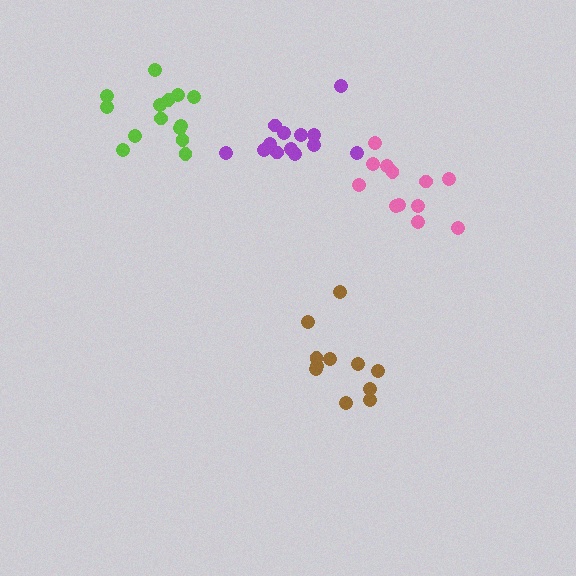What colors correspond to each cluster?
The clusters are colored: pink, lime, purple, brown.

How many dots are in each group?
Group 1: 12 dots, Group 2: 14 dots, Group 3: 13 dots, Group 4: 11 dots (50 total).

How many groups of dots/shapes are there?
There are 4 groups.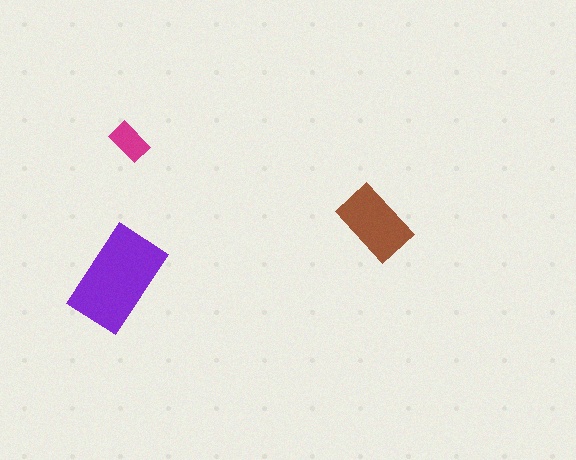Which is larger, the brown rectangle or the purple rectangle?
The purple one.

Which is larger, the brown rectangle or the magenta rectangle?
The brown one.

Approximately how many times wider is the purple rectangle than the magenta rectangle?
About 2.5 times wider.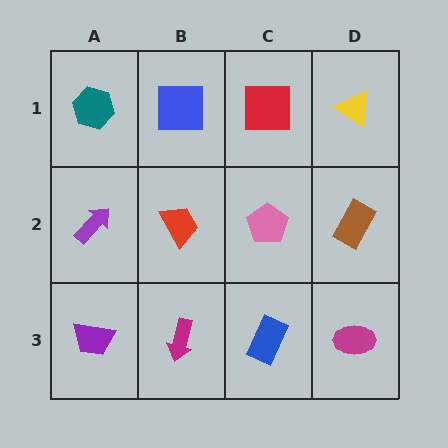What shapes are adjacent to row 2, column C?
A red square (row 1, column C), a blue rectangle (row 3, column C), a red trapezoid (row 2, column B), a brown rectangle (row 2, column D).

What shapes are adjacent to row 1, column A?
A purple arrow (row 2, column A), a blue square (row 1, column B).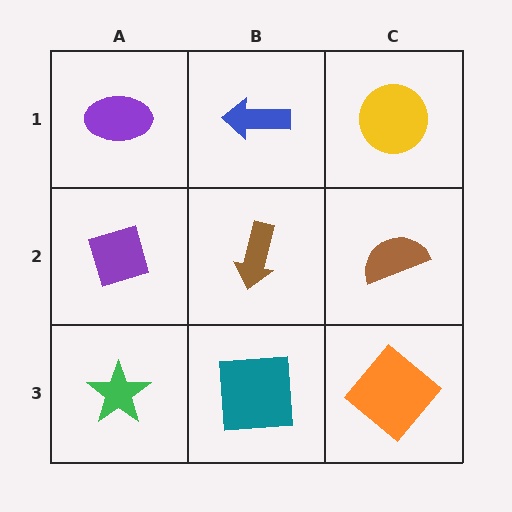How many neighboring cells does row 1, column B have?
3.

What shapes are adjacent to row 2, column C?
A yellow circle (row 1, column C), an orange diamond (row 3, column C), a brown arrow (row 2, column B).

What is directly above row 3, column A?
A purple diamond.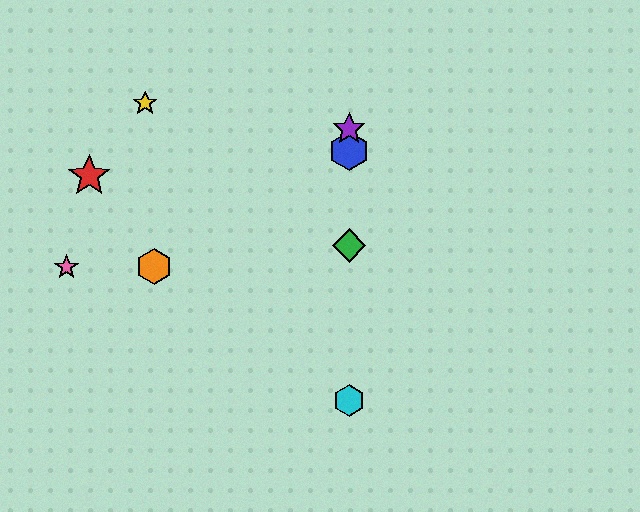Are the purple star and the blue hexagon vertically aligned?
Yes, both are at x≈349.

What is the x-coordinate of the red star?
The red star is at x≈89.